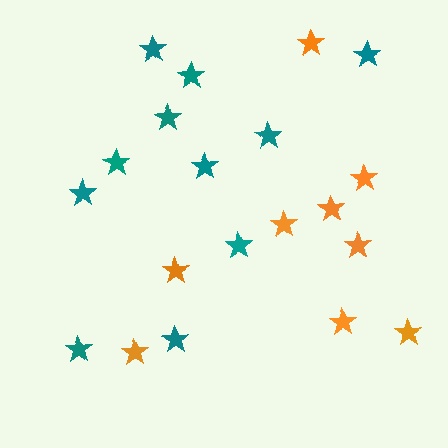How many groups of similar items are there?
There are 2 groups: one group of teal stars (11) and one group of orange stars (9).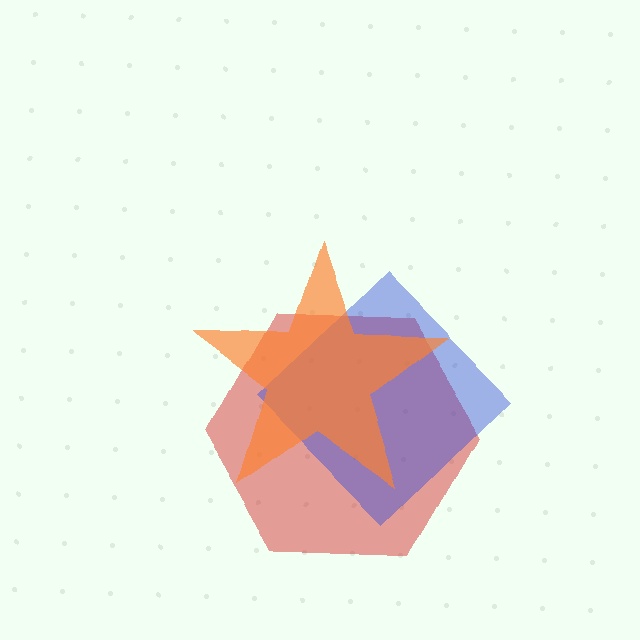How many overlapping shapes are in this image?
There are 3 overlapping shapes in the image.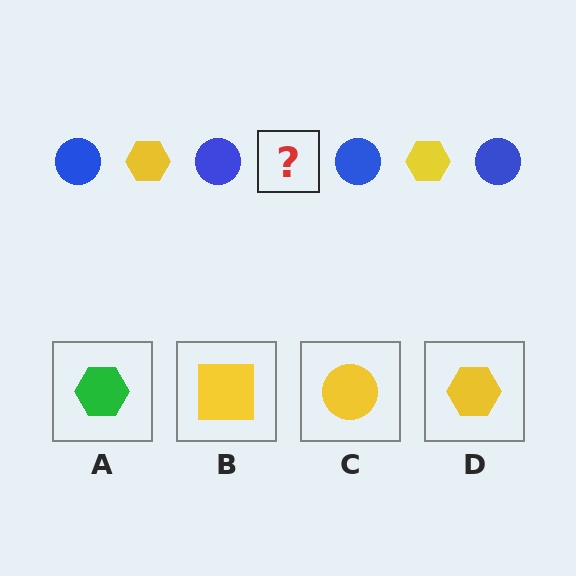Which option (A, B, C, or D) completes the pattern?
D.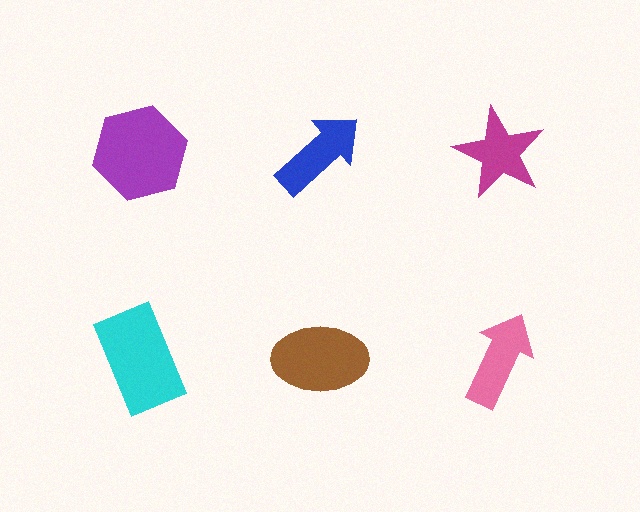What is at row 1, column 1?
A purple hexagon.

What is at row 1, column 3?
A magenta star.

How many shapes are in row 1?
3 shapes.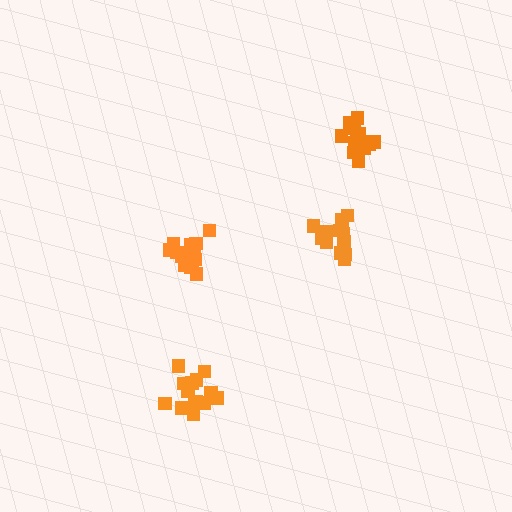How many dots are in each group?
Group 1: 16 dots, Group 2: 15 dots, Group 3: 14 dots, Group 4: 13 dots (58 total).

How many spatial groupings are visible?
There are 4 spatial groupings.